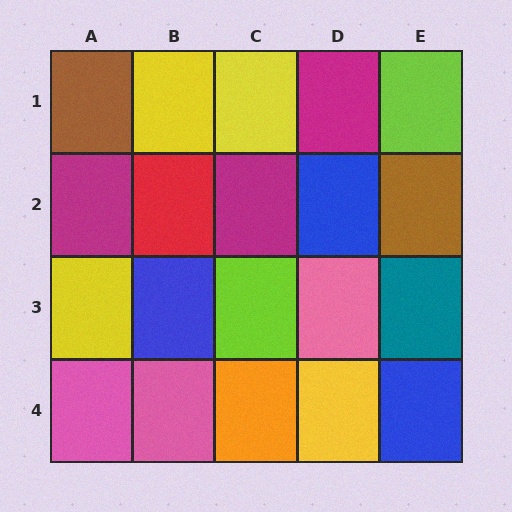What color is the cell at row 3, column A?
Yellow.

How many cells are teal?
1 cell is teal.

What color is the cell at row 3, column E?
Teal.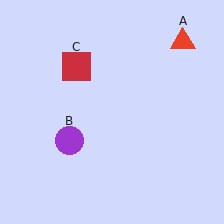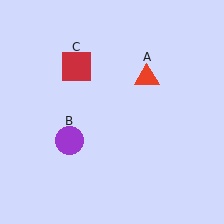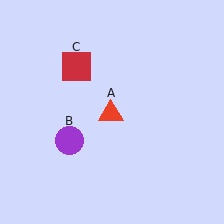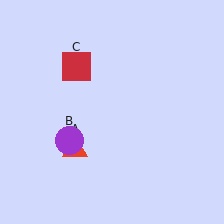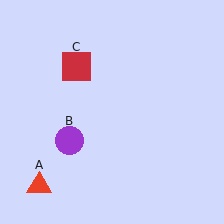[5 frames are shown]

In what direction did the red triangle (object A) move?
The red triangle (object A) moved down and to the left.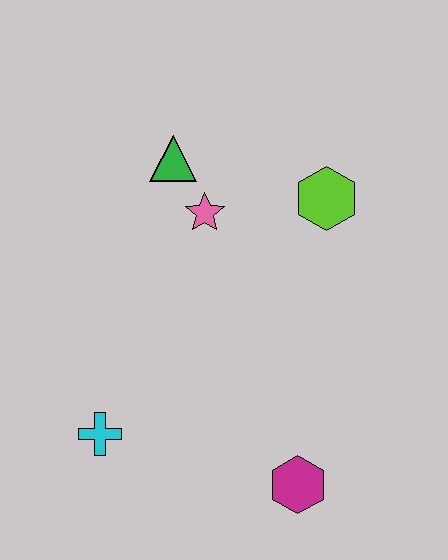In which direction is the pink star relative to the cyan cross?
The pink star is above the cyan cross.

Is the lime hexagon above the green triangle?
No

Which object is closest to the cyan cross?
The magenta hexagon is closest to the cyan cross.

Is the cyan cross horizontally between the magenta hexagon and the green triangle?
No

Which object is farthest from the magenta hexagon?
The green triangle is farthest from the magenta hexagon.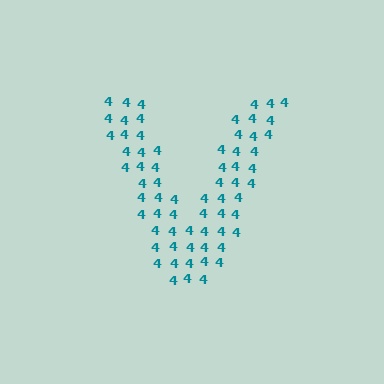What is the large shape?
The large shape is the letter V.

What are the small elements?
The small elements are digit 4's.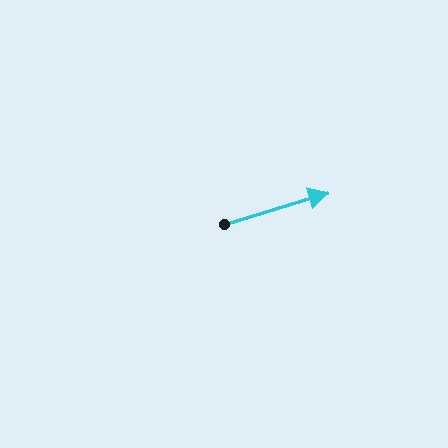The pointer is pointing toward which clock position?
Roughly 2 o'clock.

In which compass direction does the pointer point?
East.